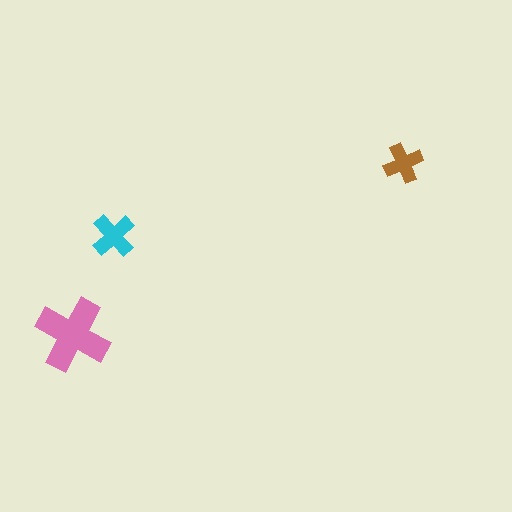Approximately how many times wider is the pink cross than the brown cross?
About 2 times wider.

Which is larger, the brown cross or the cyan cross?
The cyan one.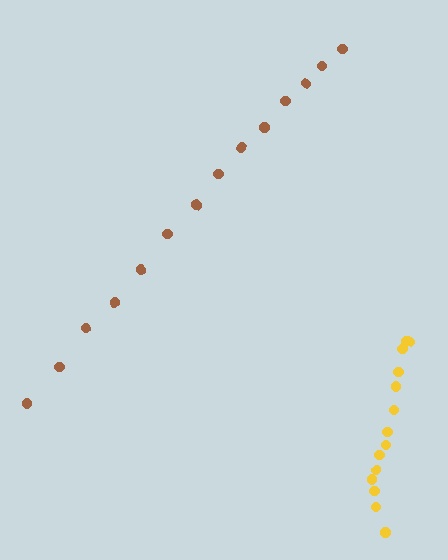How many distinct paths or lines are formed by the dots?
There are 2 distinct paths.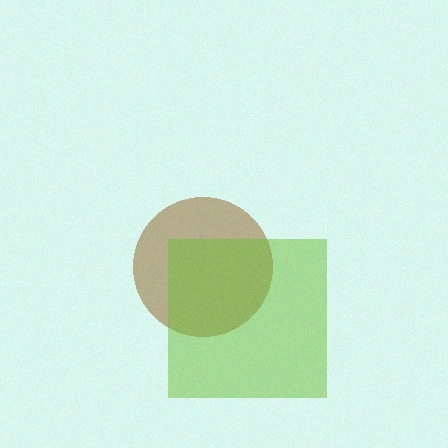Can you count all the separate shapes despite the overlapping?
Yes, there are 2 separate shapes.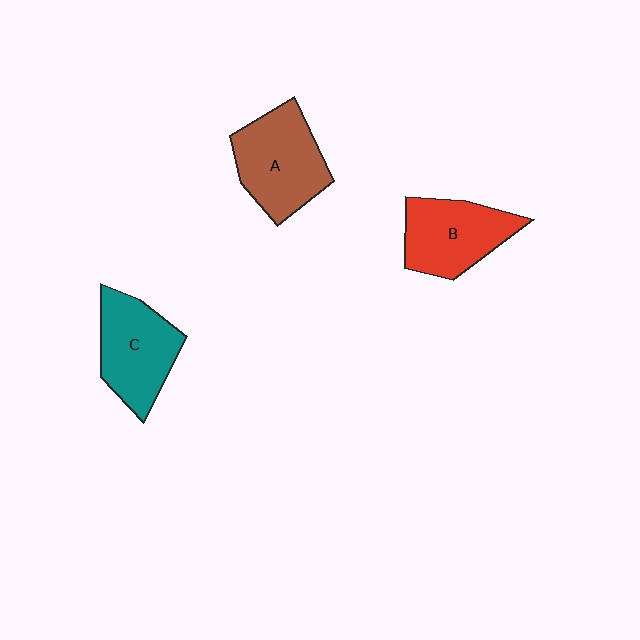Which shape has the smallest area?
Shape B (red).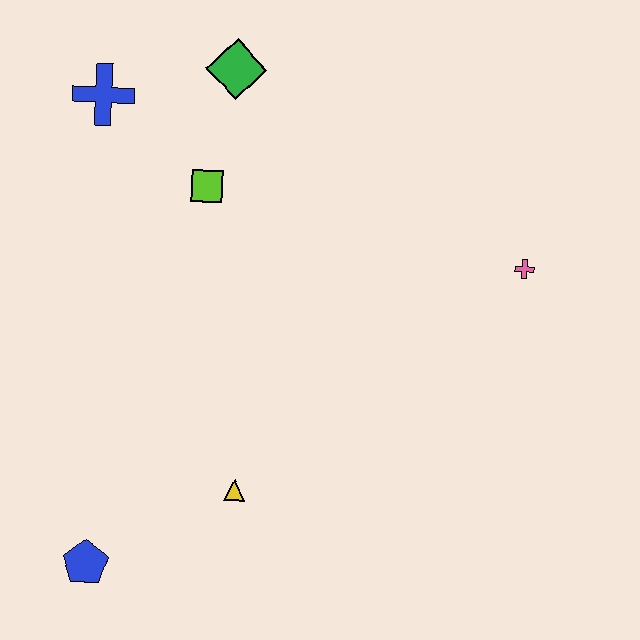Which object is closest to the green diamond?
The lime square is closest to the green diamond.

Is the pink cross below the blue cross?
Yes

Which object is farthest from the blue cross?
The blue pentagon is farthest from the blue cross.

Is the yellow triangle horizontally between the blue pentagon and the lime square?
No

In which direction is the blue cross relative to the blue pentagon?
The blue cross is above the blue pentagon.